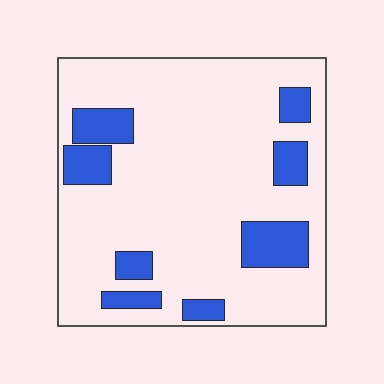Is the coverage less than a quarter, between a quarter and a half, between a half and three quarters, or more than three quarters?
Less than a quarter.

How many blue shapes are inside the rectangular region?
8.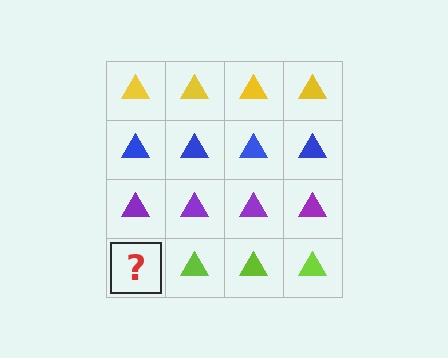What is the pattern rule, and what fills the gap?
The rule is that each row has a consistent color. The gap should be filled with a lime triangle.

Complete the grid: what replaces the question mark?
The question mark should be replaced with a lime triangle.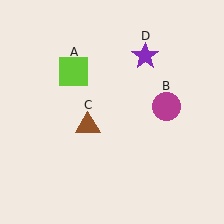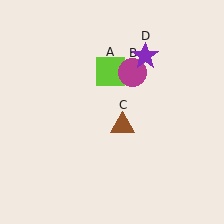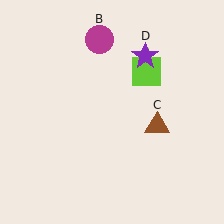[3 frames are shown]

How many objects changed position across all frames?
3 objects changed position: lime square (object A), magenta circle (object B), brown triangle (object C).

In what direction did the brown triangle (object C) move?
The brown triangle (object C) moved right.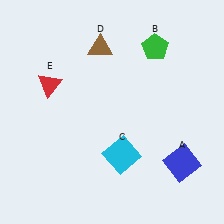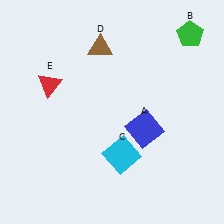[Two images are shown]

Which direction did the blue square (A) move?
The blue square (A) moved left.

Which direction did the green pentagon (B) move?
The green pentagon (B) moved right.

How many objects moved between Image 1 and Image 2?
2 objects moved between the two images.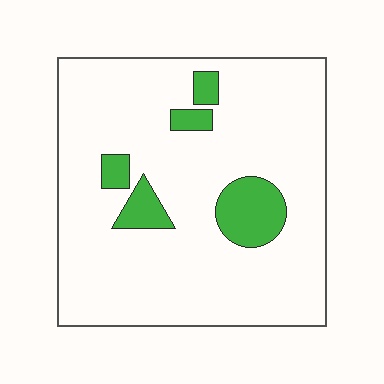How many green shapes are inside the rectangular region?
5.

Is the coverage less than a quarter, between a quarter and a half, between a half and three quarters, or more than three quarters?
Less than a quarter.